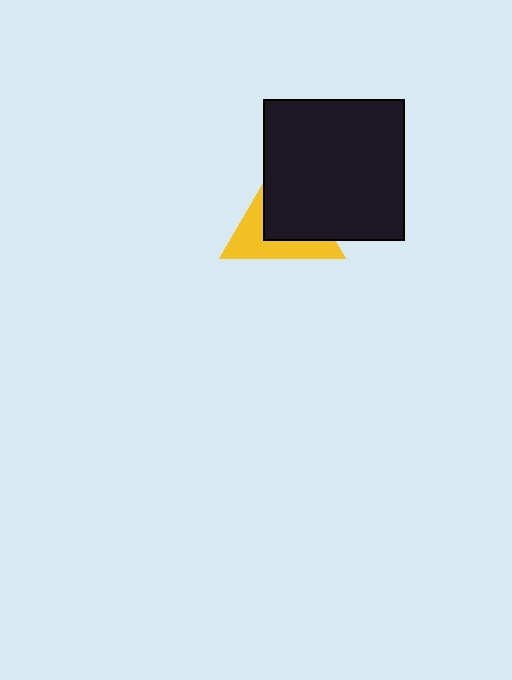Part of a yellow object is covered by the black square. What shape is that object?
It is a triangle.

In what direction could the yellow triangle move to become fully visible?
The yellow triangle could move toward the lower-left. That would shift it out from behind the black square entirely.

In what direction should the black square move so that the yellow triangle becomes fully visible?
The black square should move toward the upper-right. That is the shortest direction to clear the overlap and leave the yellow triangle fully visible.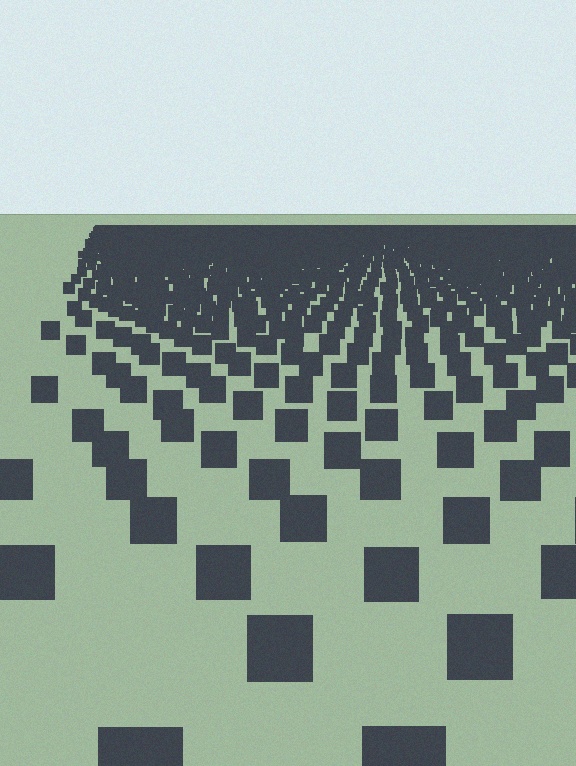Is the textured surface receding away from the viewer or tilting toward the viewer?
The surface is receding away from the viewer. Texture elements get smaller and denser toward the top.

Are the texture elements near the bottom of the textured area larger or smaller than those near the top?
Larger. Near the bottom, elements are closer to the viewer and appear at a bigger on-screen size.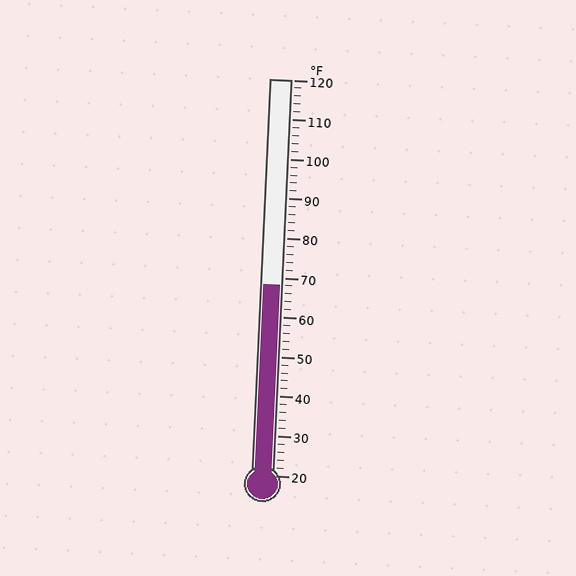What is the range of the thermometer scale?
The thermometer scale ranges from 20°F to 120°F.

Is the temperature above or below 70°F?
The temperature is below 70°F.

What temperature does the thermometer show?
The thermometer shows approximately 68°F.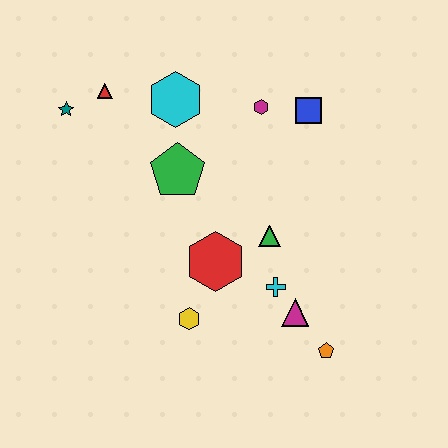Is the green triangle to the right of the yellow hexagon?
Yes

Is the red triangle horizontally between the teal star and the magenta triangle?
Yes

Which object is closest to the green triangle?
The cyan cross is closest to the green triangle.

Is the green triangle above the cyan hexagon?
No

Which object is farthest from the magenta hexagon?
The orange pentagon is farthest from the magenta hexagon.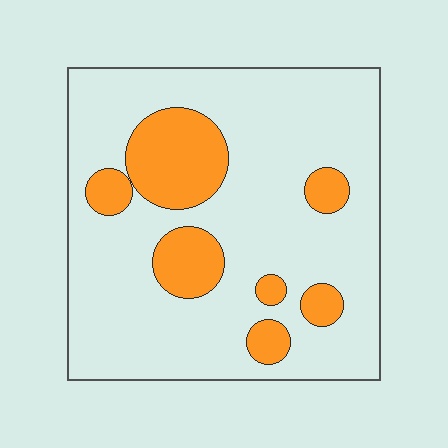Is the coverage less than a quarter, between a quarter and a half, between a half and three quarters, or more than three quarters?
Less than a quarter.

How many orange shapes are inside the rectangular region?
7.